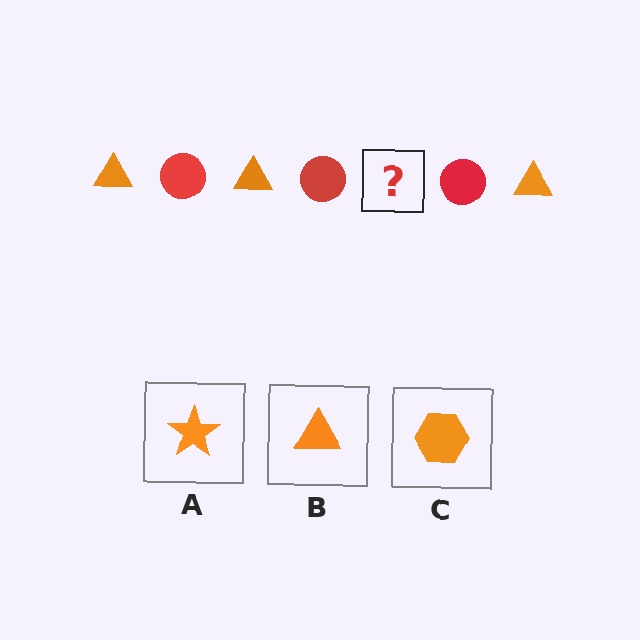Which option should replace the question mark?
Option B.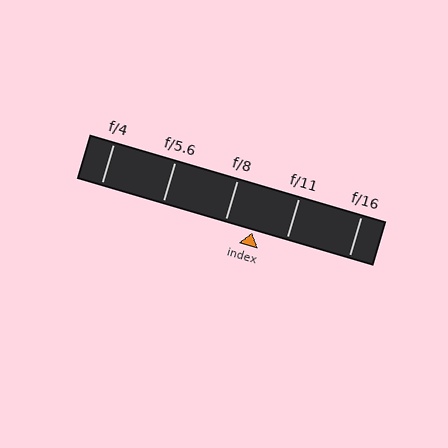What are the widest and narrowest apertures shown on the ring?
The widest aperture shown is f/4 and the narrowest is f/16.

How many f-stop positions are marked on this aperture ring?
There are 5 f-stop positions marked.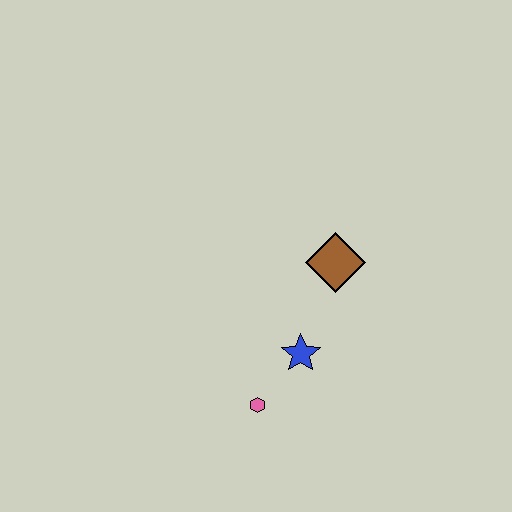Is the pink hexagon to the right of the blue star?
No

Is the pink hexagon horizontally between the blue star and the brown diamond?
No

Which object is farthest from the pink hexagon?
The brown diamond is farthest from the pink hexagon.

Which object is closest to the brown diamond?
The blue star is closest to the brown diamond.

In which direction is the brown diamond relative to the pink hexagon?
The brown diamond is above the pink hexagon.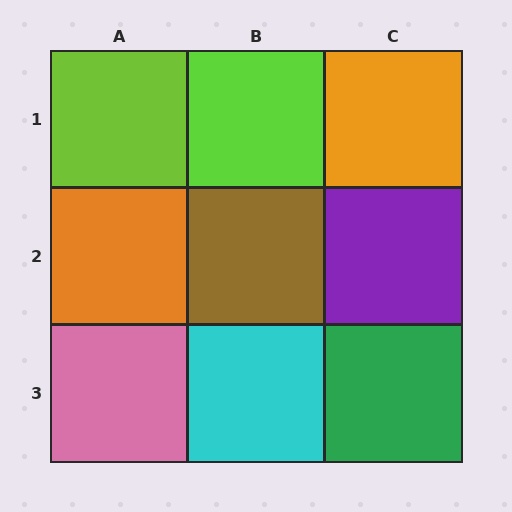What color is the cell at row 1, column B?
Lime.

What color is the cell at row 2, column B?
Brown.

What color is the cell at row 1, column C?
Orange.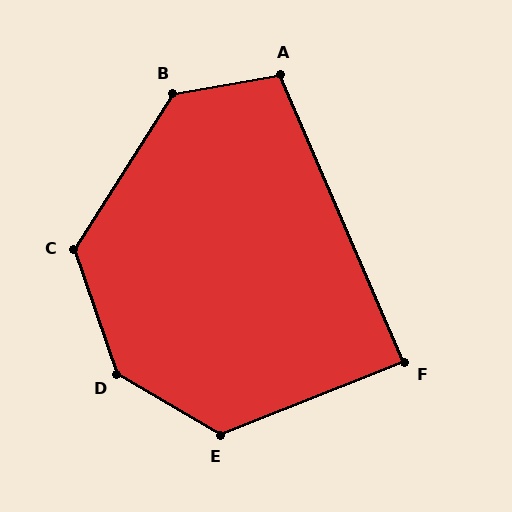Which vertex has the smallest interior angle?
F, at approximately 88 degrees.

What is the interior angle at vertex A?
Approximately 104 degrees (obtuse).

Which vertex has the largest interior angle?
D, at approximately 140 degrees.